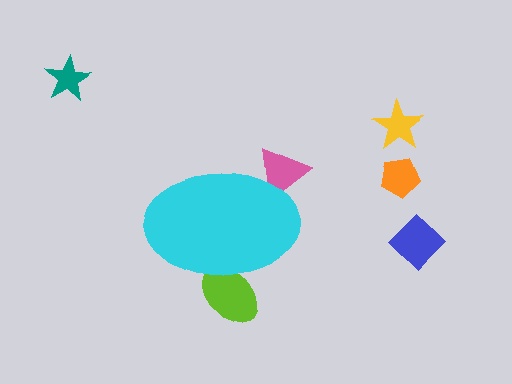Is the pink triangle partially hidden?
Yes, the pink triangle is partially hidden behind the cyan ellipse.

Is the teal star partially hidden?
No, the teal star is fully visible.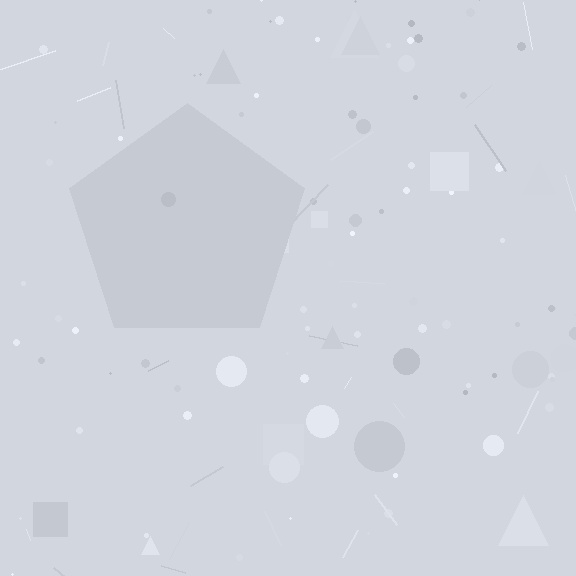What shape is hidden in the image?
A pentagon is hidden in the image.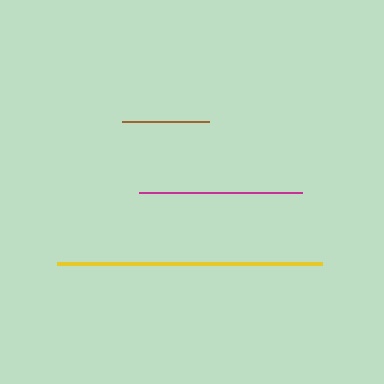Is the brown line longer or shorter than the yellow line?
The yellow line is longer than the brown line.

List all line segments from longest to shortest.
From longest to shortest: yellow, magenta, brown.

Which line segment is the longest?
The yellow line is the longest at approximately 265 pixels.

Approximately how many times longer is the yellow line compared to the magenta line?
The yellow line is approximately 1.6 times the length of the magenta line.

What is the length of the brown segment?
The brown segment is approximately 87 pixels long.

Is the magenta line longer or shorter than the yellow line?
The yellow line is longer than the magenta line.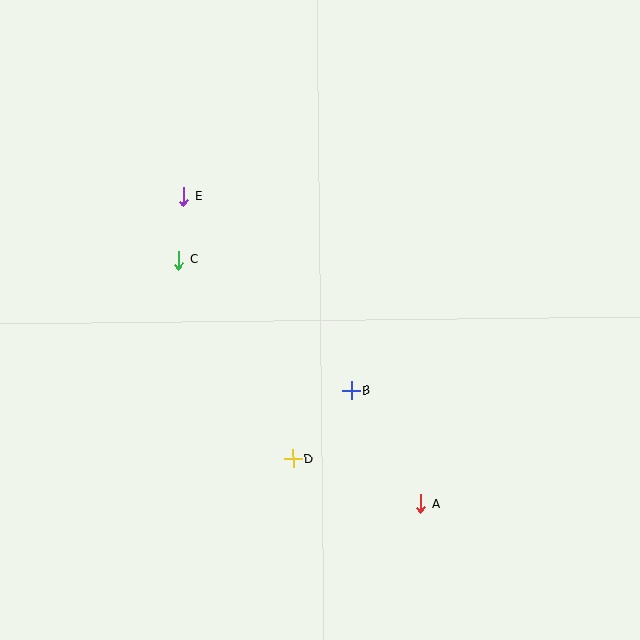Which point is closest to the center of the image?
Point B at (351, 390) is closest to the center.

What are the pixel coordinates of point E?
Point E is at (183, 196).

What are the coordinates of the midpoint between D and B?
The midpoint between D and B is at (322, 425).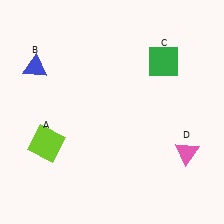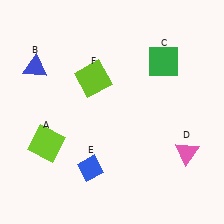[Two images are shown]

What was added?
A blue diamond (E), a lime square (F) were added in Image 2.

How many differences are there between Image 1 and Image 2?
There are 2 differences between the two images.